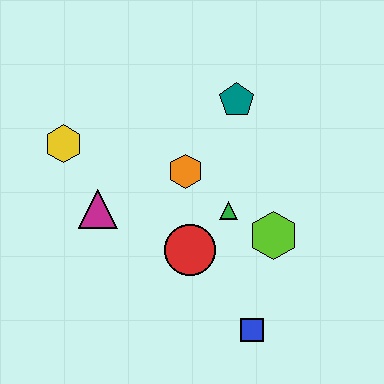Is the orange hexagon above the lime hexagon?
Yes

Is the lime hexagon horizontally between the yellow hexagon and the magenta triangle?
No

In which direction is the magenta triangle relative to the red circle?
The magenta triangle is to the left of the red circle.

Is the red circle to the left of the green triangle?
Yes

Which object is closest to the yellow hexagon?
The magenta triangle is closest to the yellow hexagon.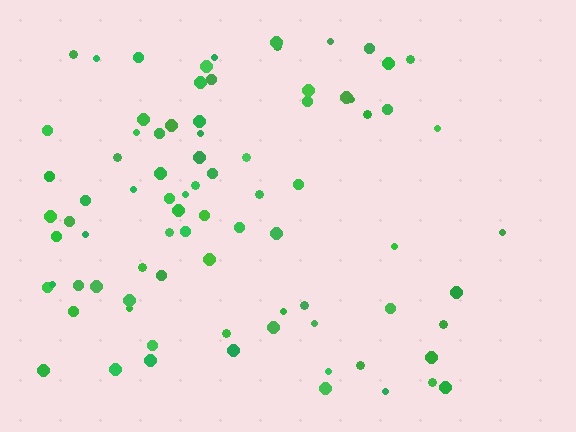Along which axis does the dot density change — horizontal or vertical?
Horizontal.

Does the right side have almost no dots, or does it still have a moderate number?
Still a moderate number, just noticeably fewer than the left.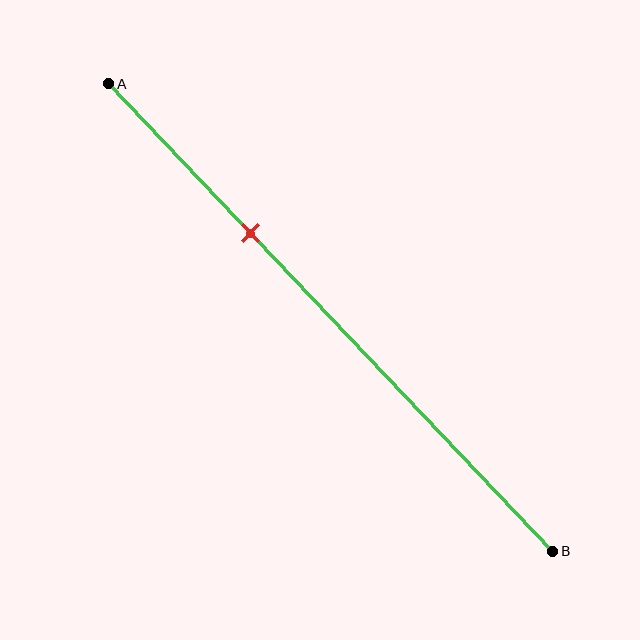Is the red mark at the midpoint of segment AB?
No, the mark is at about 30% from A, not at the 50% midpoint.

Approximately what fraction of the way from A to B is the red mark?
The red mark is approximately 30% of the way from A to B.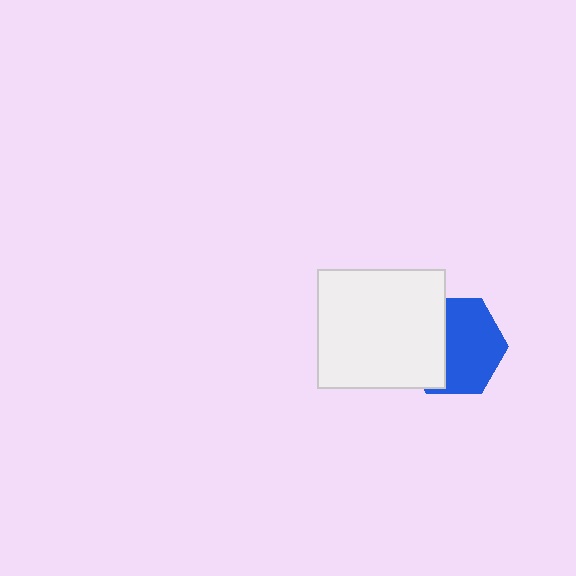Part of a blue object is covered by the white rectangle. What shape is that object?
It is a hexagon.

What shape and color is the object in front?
The object in front is a white rectangle.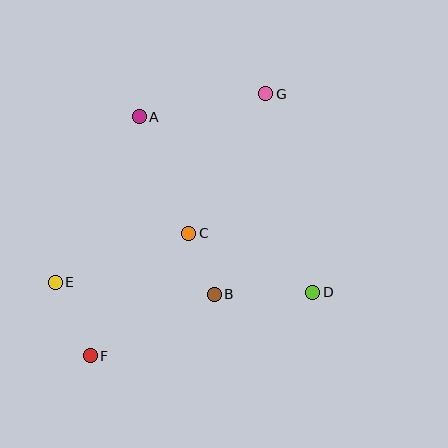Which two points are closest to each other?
Points B and C are closest to each other.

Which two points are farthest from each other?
Points F and G are farthest from each other.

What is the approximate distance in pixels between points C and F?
The distance between C and F is approximately 157 pixels.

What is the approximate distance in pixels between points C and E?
The distance between C and E is approximately 142 pixels.